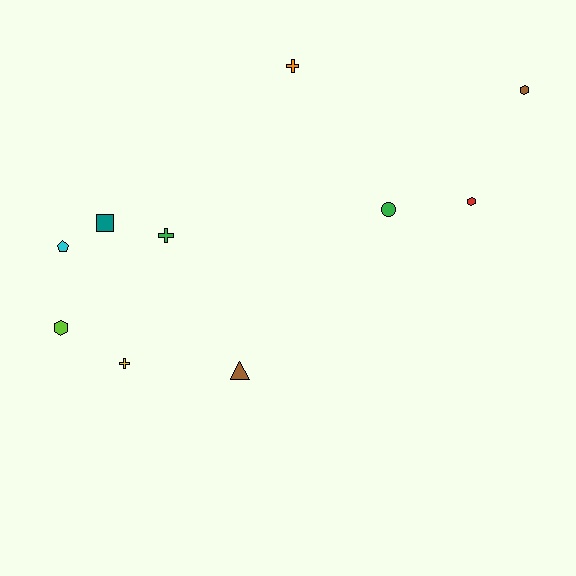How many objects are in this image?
There are 10 objects.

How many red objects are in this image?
There is 1 red object.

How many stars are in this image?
There are no stars.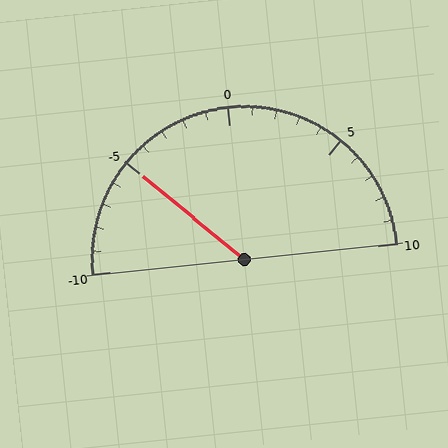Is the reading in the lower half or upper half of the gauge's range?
The reading is in the lower half of the range (-10 to 10).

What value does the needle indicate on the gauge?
The needle indicates approximately -5.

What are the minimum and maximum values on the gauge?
The gauge ranges from -10 to 10.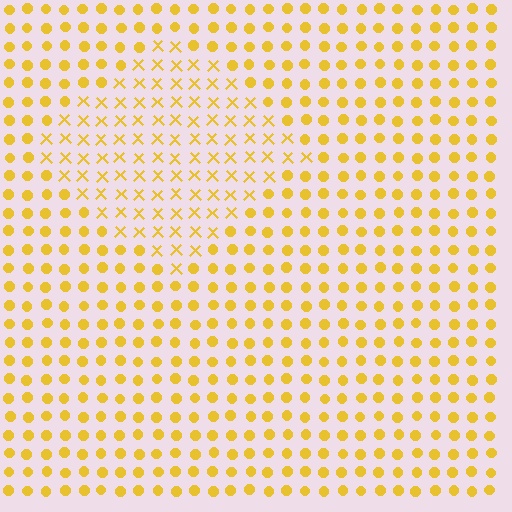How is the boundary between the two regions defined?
The boundary is defined by a change in element shape: X marks inside vs. circles outside. All elements share the same color and spacing.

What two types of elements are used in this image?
The image uses X marks inside the diamond region and circles outside it.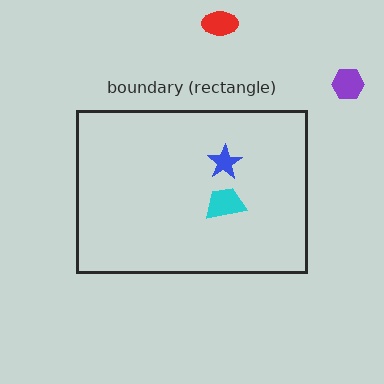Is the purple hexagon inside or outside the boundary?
Outside.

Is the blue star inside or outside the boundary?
Inside.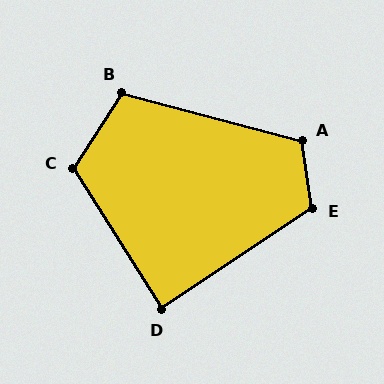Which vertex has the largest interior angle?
E, at approximately 115 degrees.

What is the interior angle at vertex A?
Approximately 113 degrees (obtuse).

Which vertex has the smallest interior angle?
D, at approximately 88 degrees.